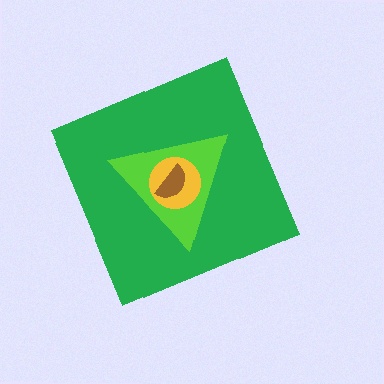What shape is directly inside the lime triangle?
The yellow circle.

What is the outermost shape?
The green diamond.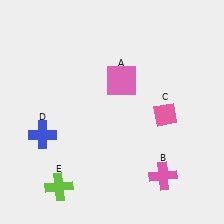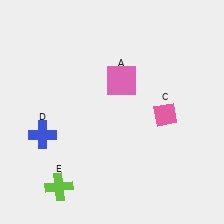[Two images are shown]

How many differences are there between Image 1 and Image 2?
There is 1 difference between the two images.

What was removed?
The pink cross (B) was removed in Image 2.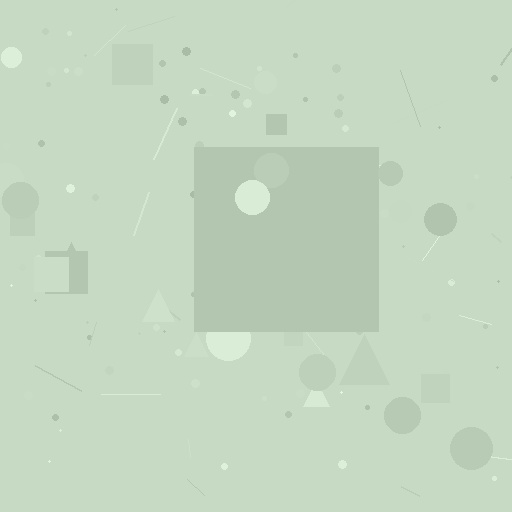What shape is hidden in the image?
A square is hidden in the image.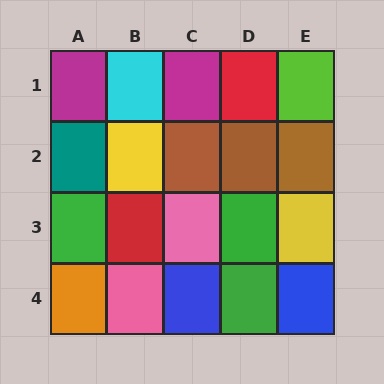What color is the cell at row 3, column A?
Green.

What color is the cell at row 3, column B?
Red.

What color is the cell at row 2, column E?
Brown.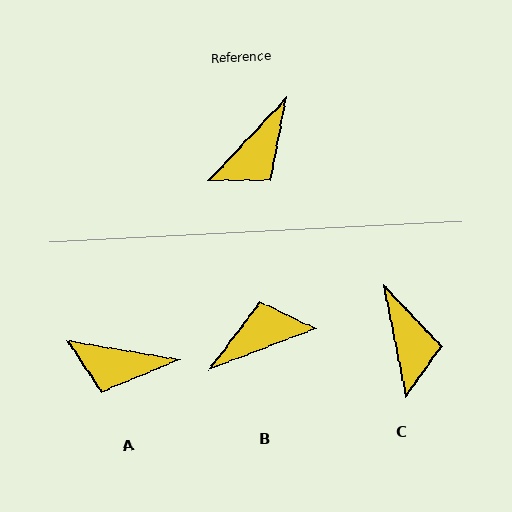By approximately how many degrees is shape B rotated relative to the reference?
Approximately 154 degrees counter-clockwise.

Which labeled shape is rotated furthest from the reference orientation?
B, about 154 degrees away.